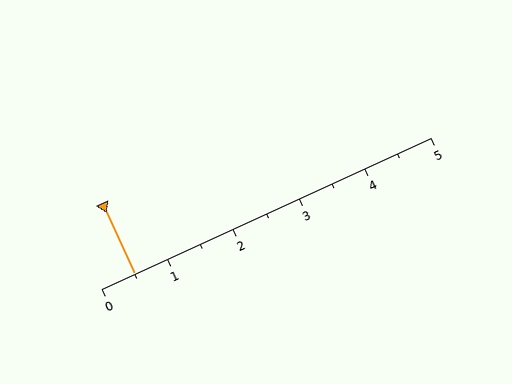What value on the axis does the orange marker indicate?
The marker indicates approximately 0.5.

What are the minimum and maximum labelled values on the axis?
The axis runs from 0 to 5.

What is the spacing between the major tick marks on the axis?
The major ticks are spaced 1 apart.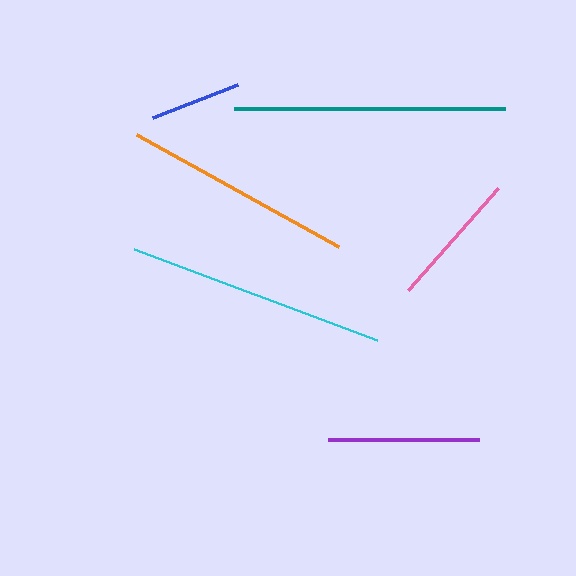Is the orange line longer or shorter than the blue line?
The orange line is longer than the blue line.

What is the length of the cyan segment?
The cyan segment is approximately 260 pixels long.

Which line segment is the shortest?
The blue line is the shortest at approximately 91 pixels.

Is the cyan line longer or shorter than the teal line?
The teal line is longer than the cyan line.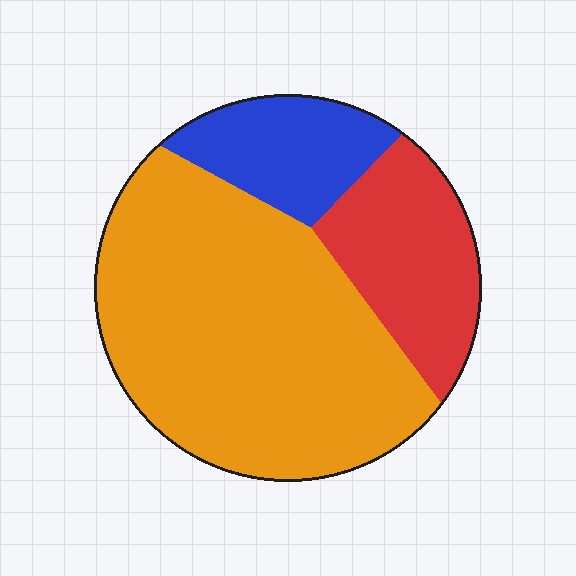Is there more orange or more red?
Orange.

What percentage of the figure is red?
Red takes up about one fifth (1/5) of the figure.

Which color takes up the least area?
Blue, at roughly 15%.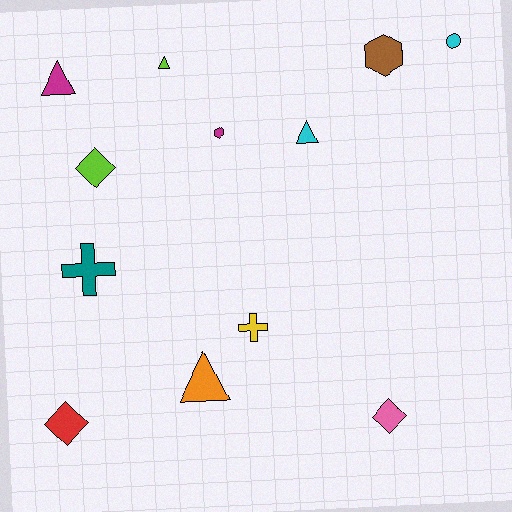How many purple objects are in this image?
There are no purple objects.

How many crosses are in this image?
There are 2 crosses.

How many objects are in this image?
There are 12 objects.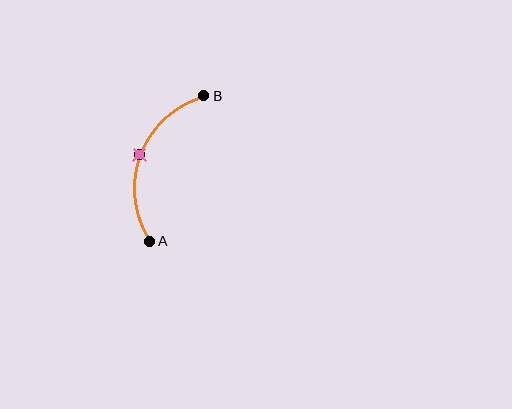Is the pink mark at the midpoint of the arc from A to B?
Yes. The pink mark lies on the arc at equal arc-length from both A and B — it is the arc midpoint.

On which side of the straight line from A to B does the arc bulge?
The arc bulges to the left of the straight line connecting A and B.